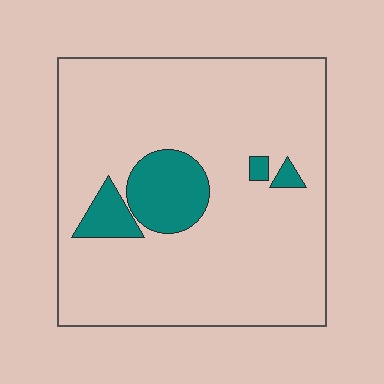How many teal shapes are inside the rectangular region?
4.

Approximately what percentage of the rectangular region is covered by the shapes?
Approximately 10%.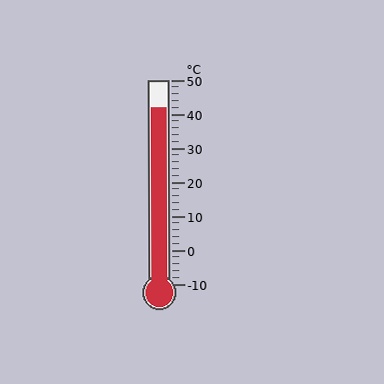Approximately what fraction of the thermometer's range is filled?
The thermometer is filled to approximately 85% of its range.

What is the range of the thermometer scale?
The thermometer scale ranges from -10°C to 50°C.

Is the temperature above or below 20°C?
The temperature is above 20°C.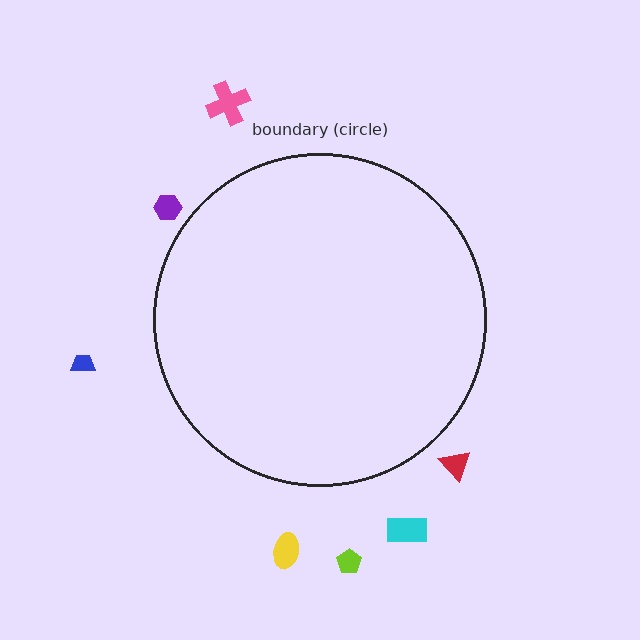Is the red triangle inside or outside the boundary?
Outside.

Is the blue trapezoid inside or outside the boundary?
Outside.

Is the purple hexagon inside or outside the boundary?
Outside.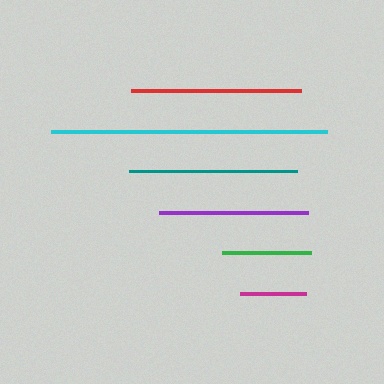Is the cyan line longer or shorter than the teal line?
The cyan line is longer than the teal line.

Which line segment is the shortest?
The magenta line is the shortest at approximately 66 pixels.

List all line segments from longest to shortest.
From longest to shortest: cyan, red, teal, purple, green, magenta.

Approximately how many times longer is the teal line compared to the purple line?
The teal line is approximately 1.1 times the length of the purple line.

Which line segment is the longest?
The cyan line is the longest at approximately 276 pixels.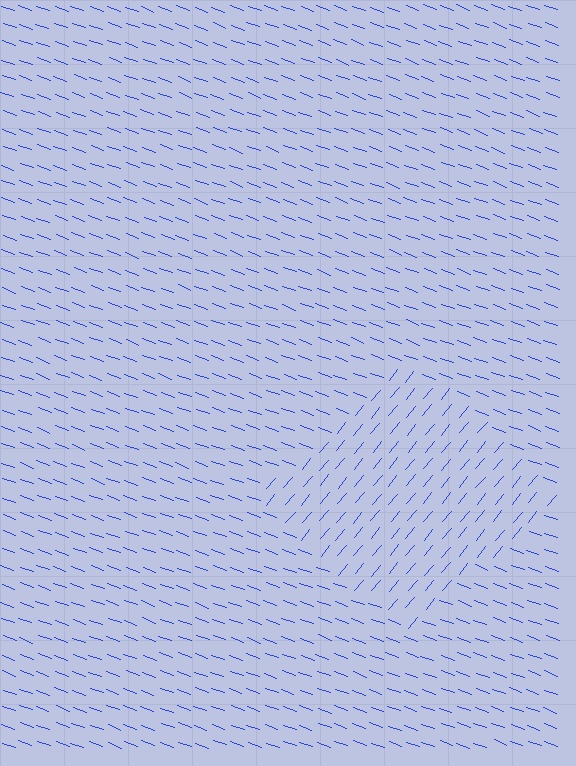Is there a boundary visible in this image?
Yes, there is a texture boundary formed by a change in line orientation.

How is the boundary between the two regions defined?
The boundary is defined purely by a change in line orientation (approximately 71 degrees difference). All lines are the same color and thickness.